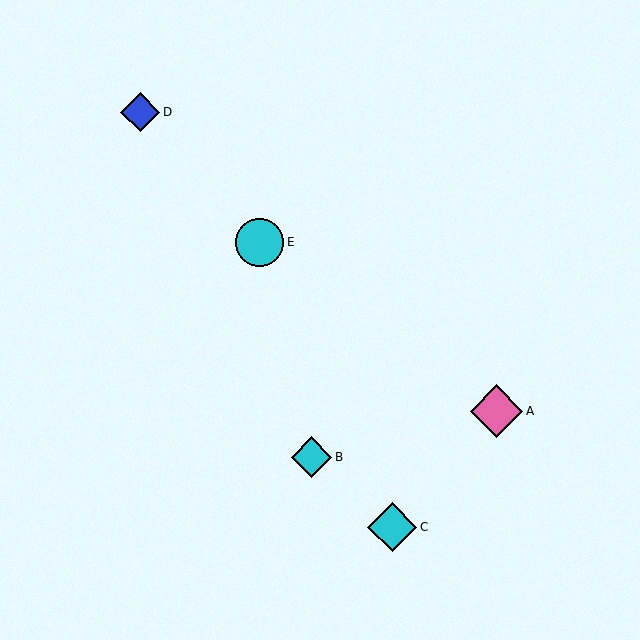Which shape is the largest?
The pink diamond (labeled A) is the largest.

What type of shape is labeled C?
Shape C is a cyan diamond.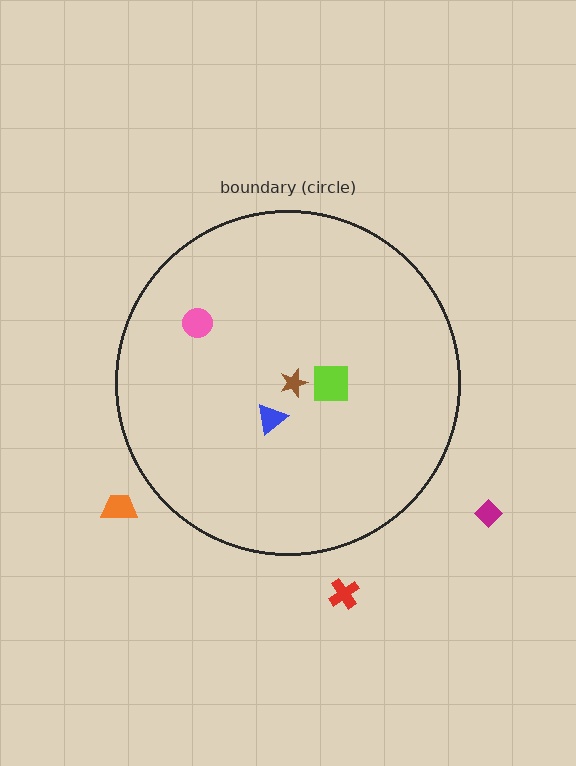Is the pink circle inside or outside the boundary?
Inside.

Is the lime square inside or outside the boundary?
Inside.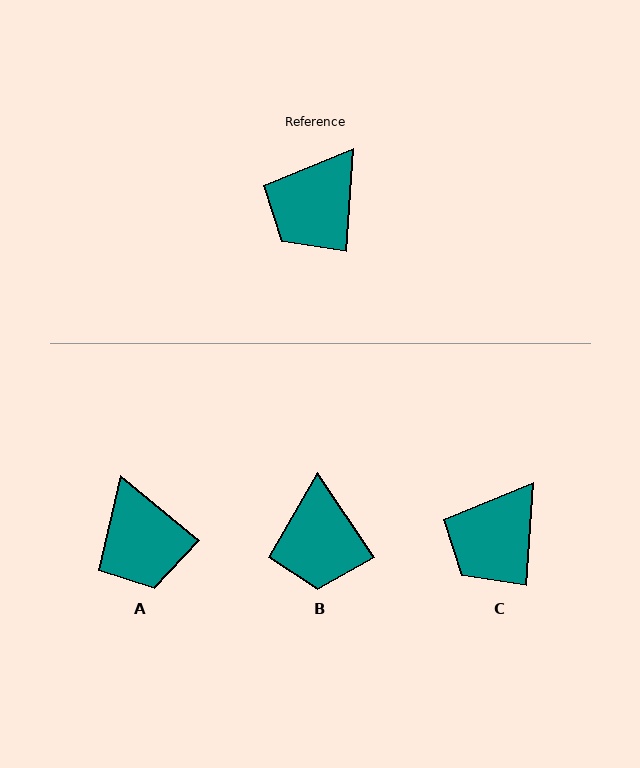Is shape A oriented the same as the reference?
No, it is off by about 55 degrees.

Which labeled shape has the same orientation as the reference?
C.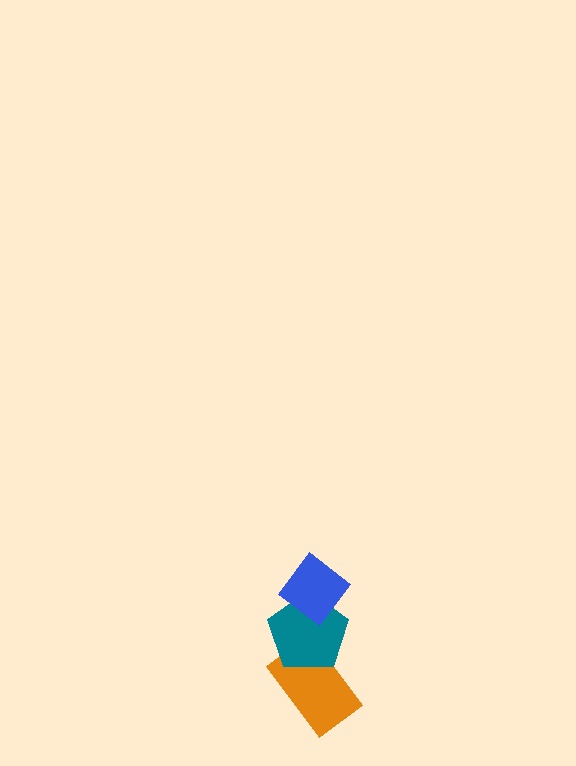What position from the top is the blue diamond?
The blue diamond is 1st from the top.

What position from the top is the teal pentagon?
The teal pentagon is 2nd from the top.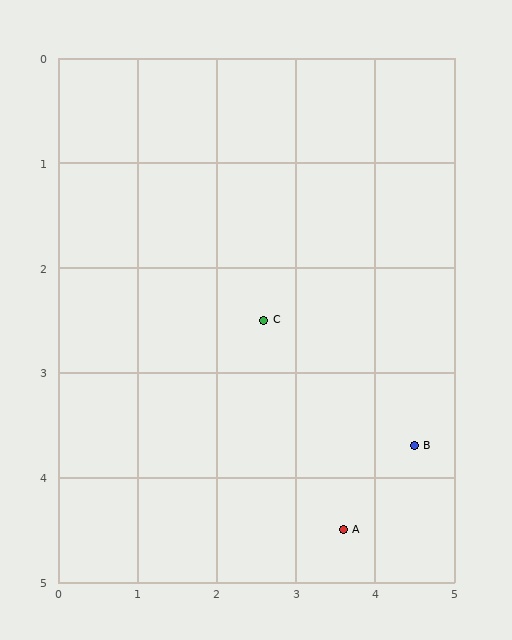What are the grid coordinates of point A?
Point A is at approximately (3.6, 4.5).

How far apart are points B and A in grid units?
Points B and A are about 1.2 grid units apart.